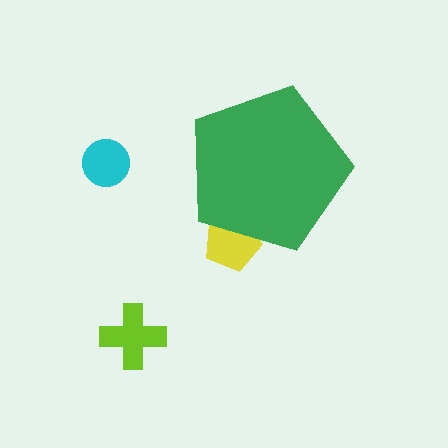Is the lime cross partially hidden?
No, the lime cross is fully visible.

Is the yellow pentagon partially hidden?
Yes, the yellow pentagon is partially hidden behind the green pentagon.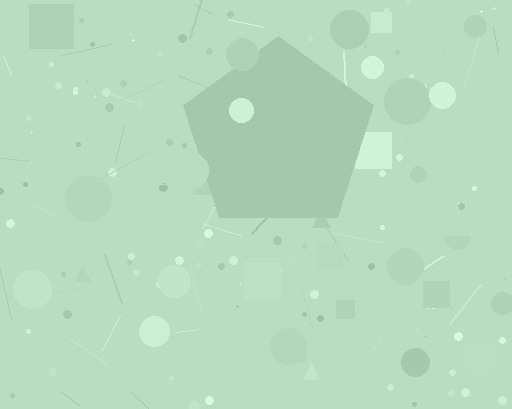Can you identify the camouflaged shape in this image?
The camouflaged shape is a pentagon.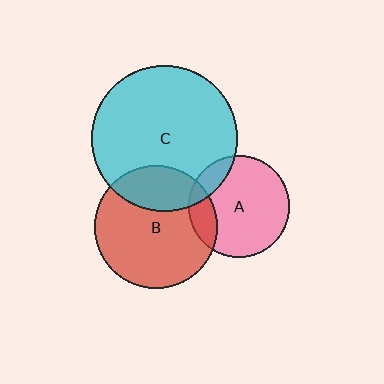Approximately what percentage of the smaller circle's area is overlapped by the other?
Approximately 15%.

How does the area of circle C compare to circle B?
Approximately 1.4 times.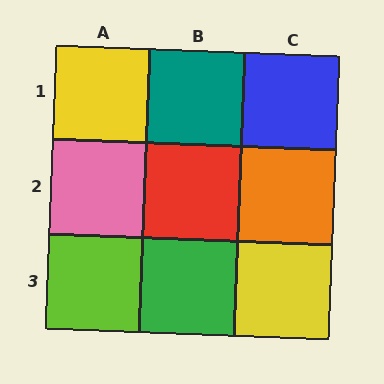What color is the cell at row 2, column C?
Orange.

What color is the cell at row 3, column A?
Lime.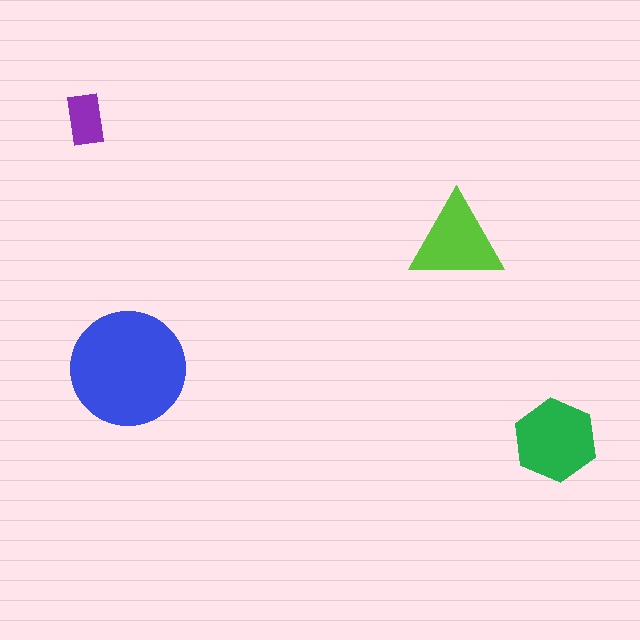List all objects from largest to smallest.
The blue circle, the green hexagon, the lime triangle, the purple rectangle.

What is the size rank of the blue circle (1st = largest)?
1st.